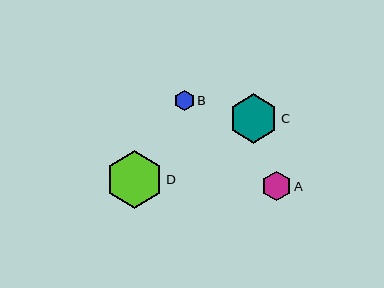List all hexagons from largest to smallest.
From largest to smallest: D, C, A, B.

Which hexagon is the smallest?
Hexagon B is the smallest with a size of approximately 20 pixels.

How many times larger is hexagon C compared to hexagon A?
Hexagon C is approximately 1.7 times the size of hexagon A.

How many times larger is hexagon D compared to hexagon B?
Hexagon D is approximately 2.8 times the size of hexagon B.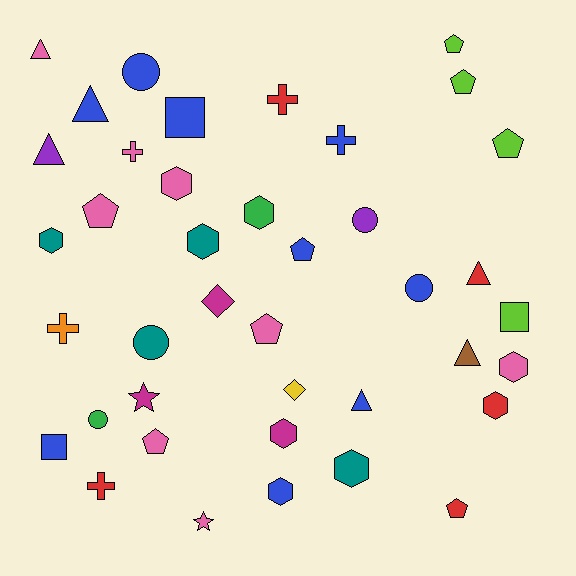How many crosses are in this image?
There are 5 crosses.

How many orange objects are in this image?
There is 1 orange object.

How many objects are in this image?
There are 40 objects.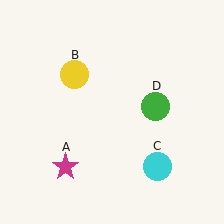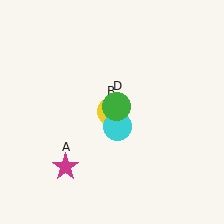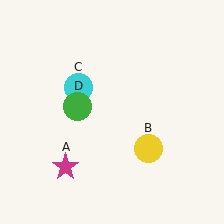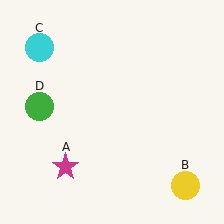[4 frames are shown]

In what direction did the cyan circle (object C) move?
The cyan circle (object C) moved up and to the left.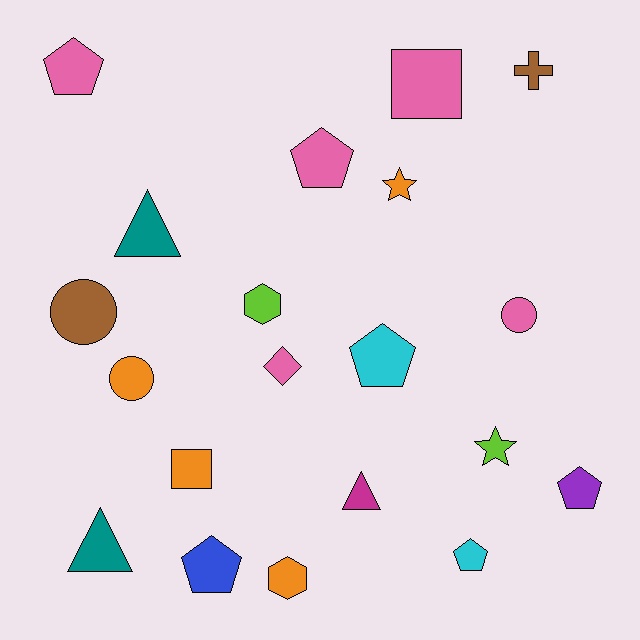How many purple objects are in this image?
There is 1 purple object.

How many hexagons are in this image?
There are 2 hexagons.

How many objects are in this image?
There are 20 objects.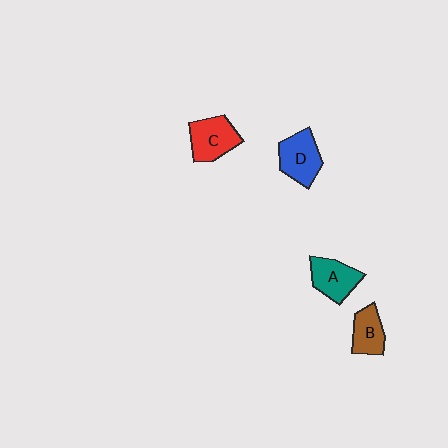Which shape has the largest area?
Shape D (blue).